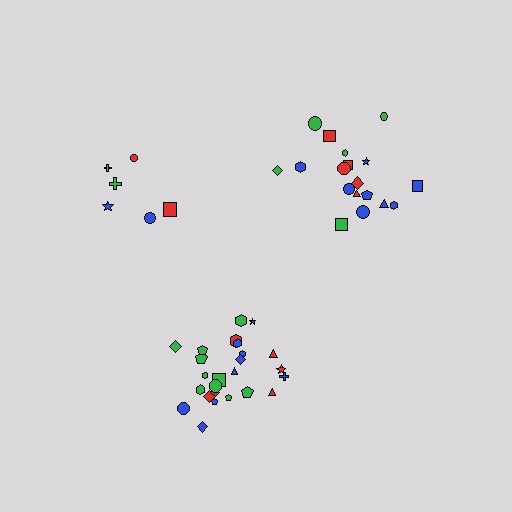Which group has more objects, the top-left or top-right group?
The top-right group.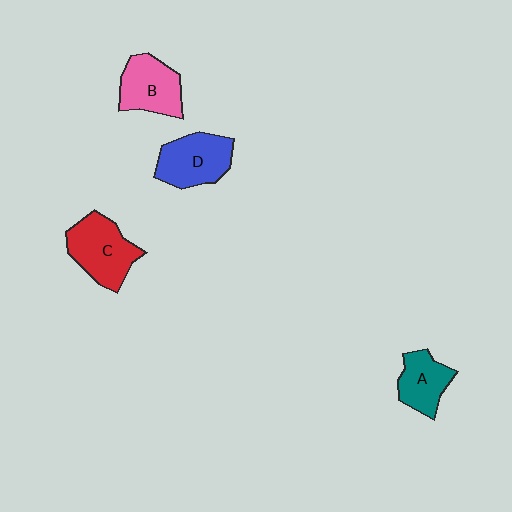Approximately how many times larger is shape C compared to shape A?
Approximately 1.4 times.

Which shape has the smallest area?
Shape A (teal).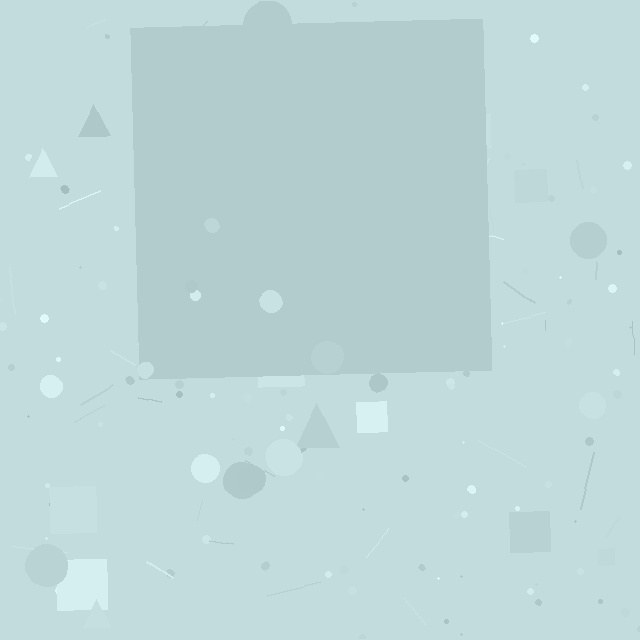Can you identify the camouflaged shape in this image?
The camouflaged shape is a square.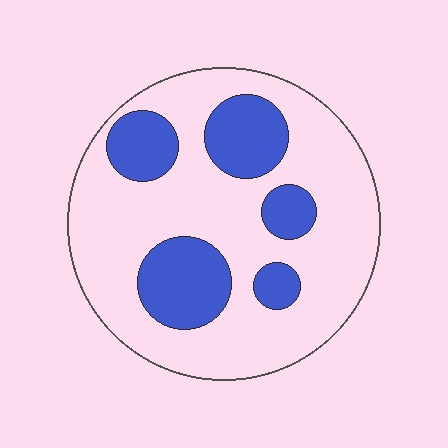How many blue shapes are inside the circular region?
5.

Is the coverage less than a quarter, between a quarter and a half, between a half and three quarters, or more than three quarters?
Between a quarter and a half.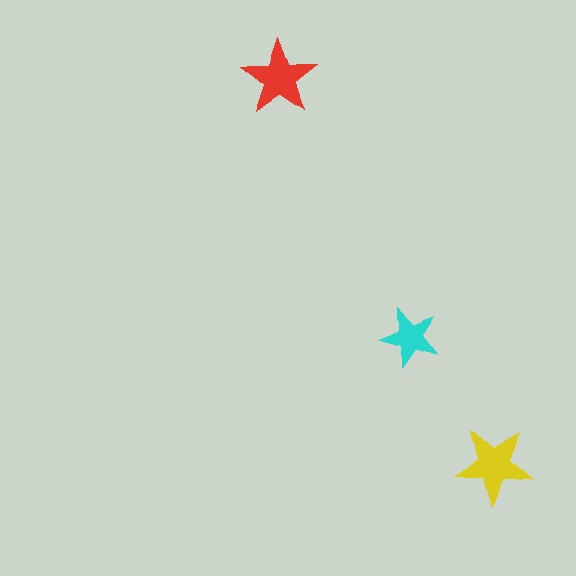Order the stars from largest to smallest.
the yellow one, the red one, the cyan one.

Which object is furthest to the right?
The yellow star is rightmost.